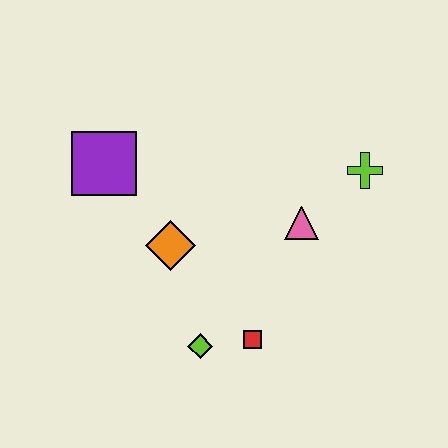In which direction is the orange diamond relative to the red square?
The orange diamond is above the red square.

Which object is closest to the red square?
The lime diamond is closest to the red square.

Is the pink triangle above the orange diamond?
Yes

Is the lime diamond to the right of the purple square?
Yes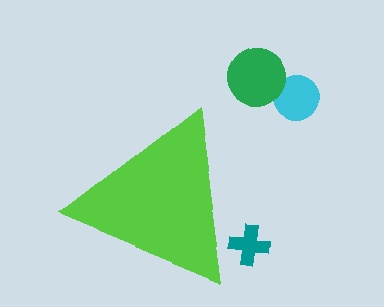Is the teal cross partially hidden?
Yes, the teal cross is partially hidden behind the lime triangle.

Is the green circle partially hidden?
No, the green circle is fully visible.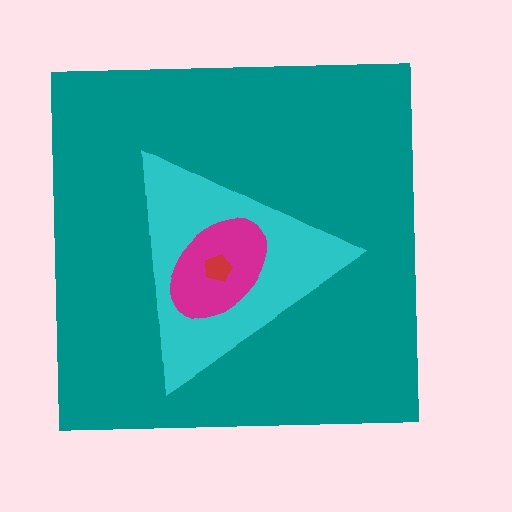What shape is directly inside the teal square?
The cyan triangle.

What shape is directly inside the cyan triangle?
The magenta ellipse.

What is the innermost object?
The red pentagon.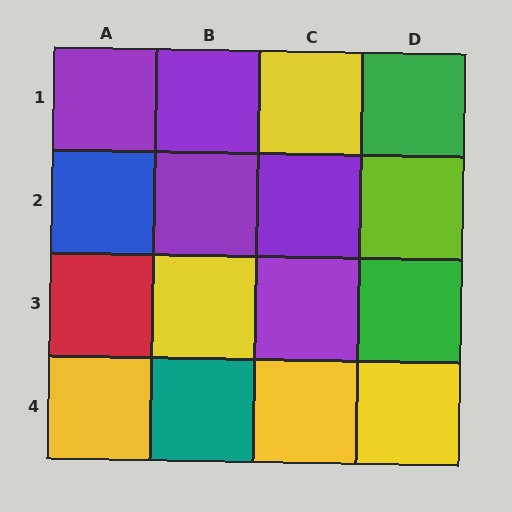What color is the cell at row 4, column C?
Yellow.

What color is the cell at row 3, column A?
Red.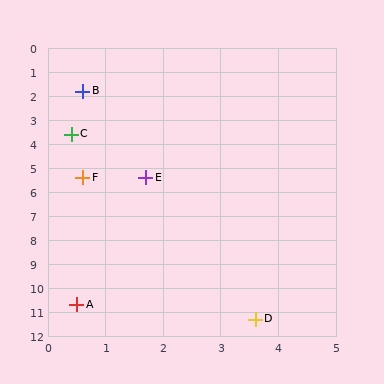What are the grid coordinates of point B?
Point B is at approximately (0.6, 1.8).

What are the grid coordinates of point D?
Point D is at approximately (3.6, 11.3).